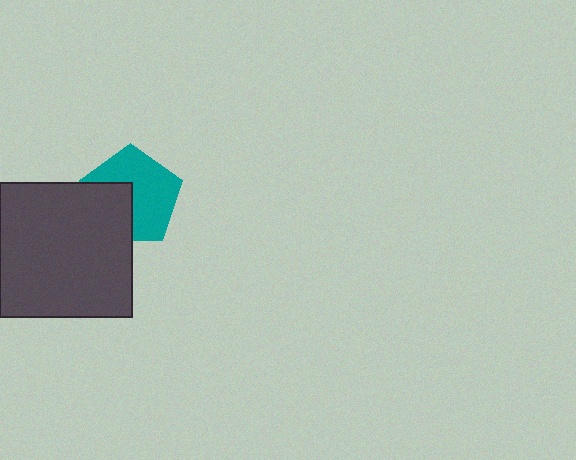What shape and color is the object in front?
The object in front is a dark gray square.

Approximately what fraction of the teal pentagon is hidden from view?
Roughly 38% of the teal pentagon is hidden behind the dark gray square.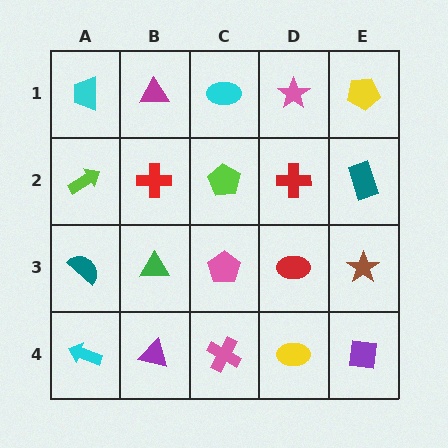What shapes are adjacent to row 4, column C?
A pink pentagon (row 3, column C), a purple triangle (row 4, column B), a yellow ellipse (row 4, column D).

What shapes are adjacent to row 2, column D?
A pink star (row 1, column D), a red ellipse (row 3, column D), a lime pentagon (row 2, column C), a teal rectangle (row 2, column E).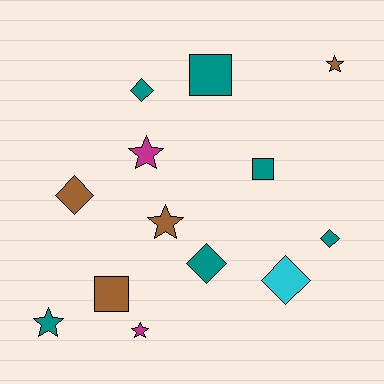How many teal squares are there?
There are 2 teal squares.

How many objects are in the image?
There are 13 objects.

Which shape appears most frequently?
Star, with 5 objects.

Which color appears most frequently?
Teal, with 6 objects.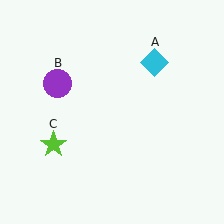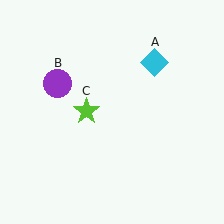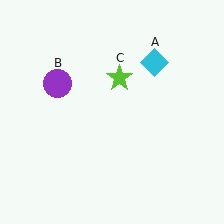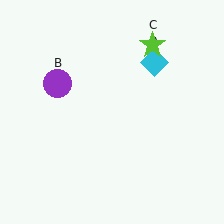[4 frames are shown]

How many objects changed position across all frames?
1 object changed position: lime star (object C).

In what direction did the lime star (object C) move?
The lime star (object C) moved up and to the right.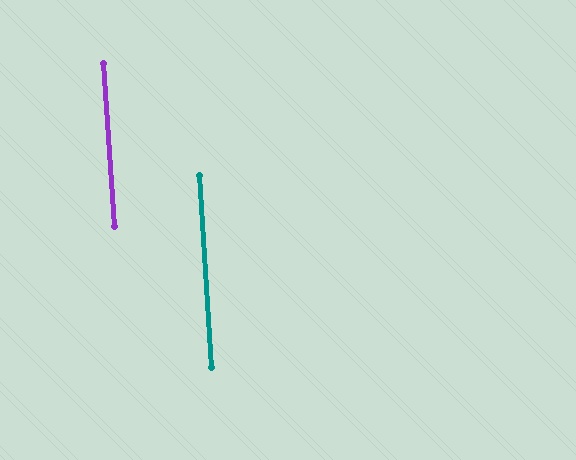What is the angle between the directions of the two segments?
Approximately 0 degrees.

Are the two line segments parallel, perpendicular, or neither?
Parallel — their directions differ by only 0.2°.